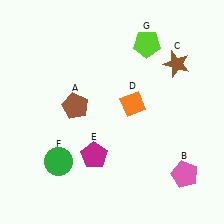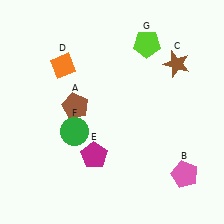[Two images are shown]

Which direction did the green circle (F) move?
The green circle (F) moved up.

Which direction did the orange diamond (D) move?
The orange diamond (D) moved left.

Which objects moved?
The objects that moved are: the orange diamond (D), the green circle (F).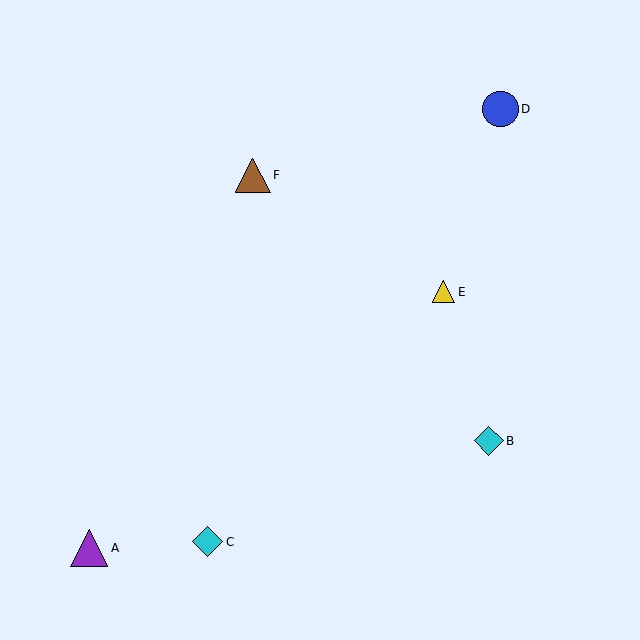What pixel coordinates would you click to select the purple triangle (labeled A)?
Click at (89, 548) to select the purple triangle A.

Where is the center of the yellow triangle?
The center of the yellow triangle is at (444, 292).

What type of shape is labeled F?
Shape F is a brown triangle.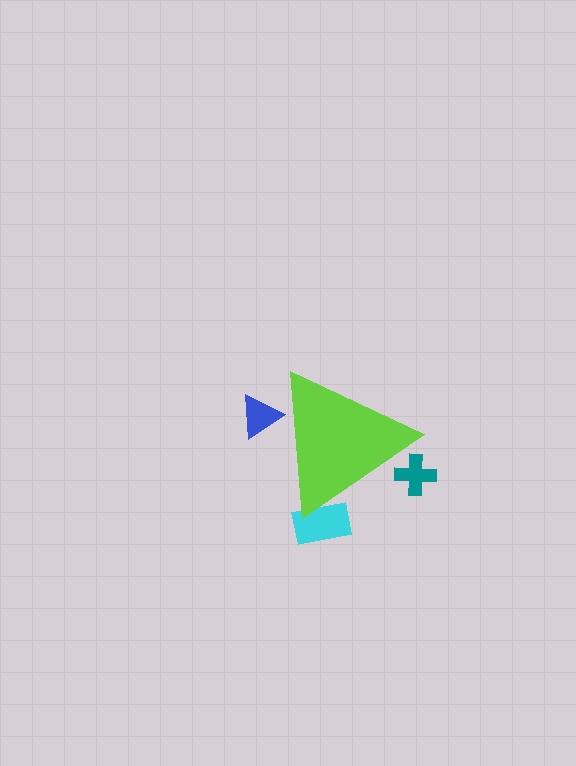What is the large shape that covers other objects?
A lime triangle.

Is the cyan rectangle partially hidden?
Yes, the cyan rectangle is partially hidden behind the lime triangle.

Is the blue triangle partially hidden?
Yes, the blue triangle is partially hidden behind the lime triangle.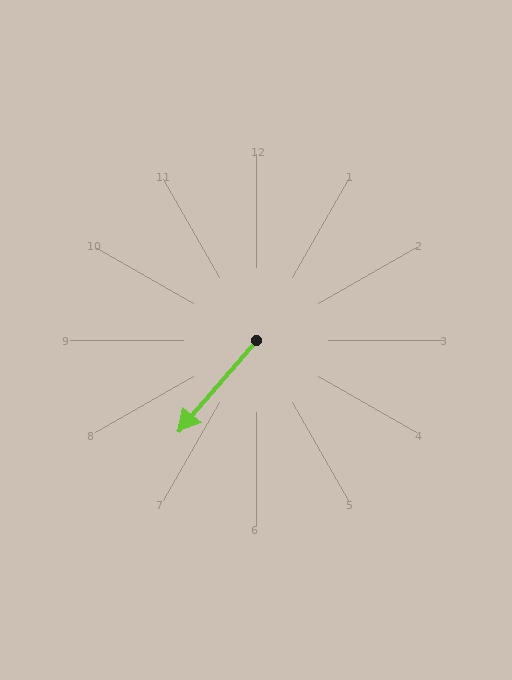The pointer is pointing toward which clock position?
Roughly 7 o'clock.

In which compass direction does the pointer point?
Southwest.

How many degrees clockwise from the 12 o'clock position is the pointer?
Approximately 220 degrees.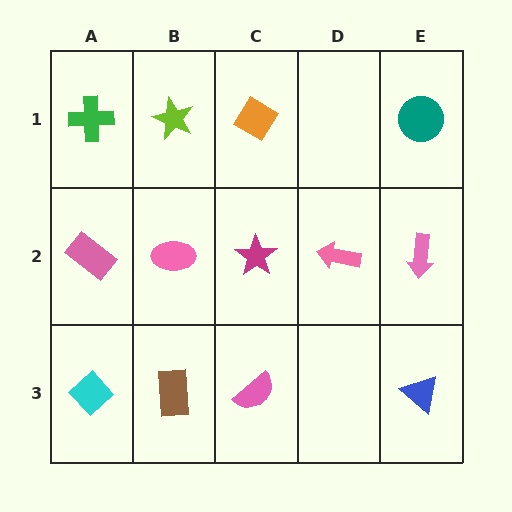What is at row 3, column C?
A pink semicircle.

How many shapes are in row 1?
4 shapes.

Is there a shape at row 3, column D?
No, that cell is empty.